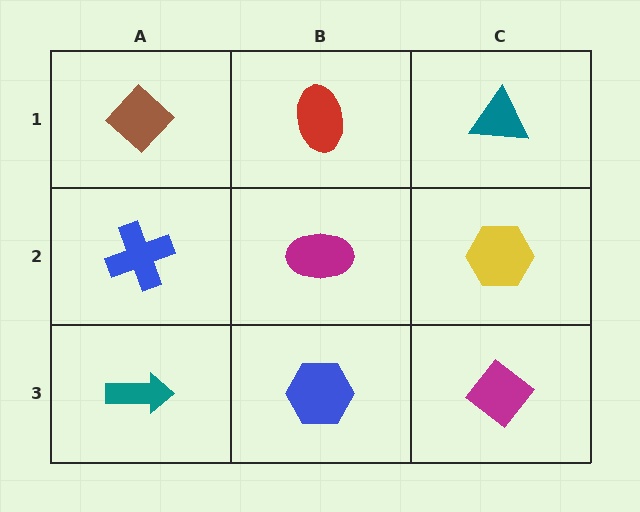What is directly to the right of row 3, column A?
A blue hexagon.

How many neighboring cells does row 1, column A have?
2.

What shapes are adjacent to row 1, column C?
A yellow hexagon (row 2, column C), a red ellipse (row 1, column B).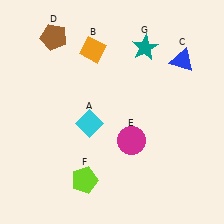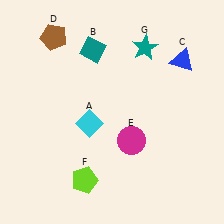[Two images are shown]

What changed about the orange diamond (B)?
In Image 1, B is orange. In Image 2, it changed to teal.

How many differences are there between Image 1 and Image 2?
There is 1 difference between the two images.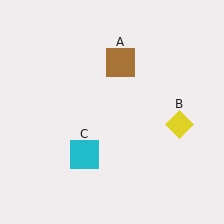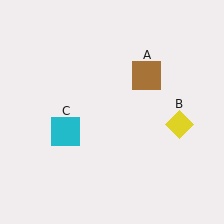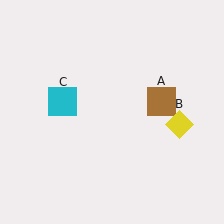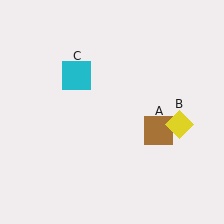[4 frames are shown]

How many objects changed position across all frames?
2 objects changed position: brown square (object A), cyan square (object C).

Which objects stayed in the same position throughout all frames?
Yellow diamond (object B) remained stationary.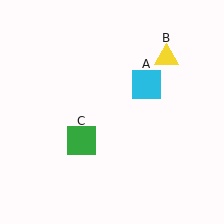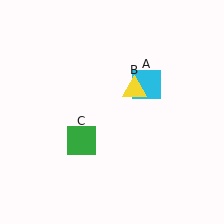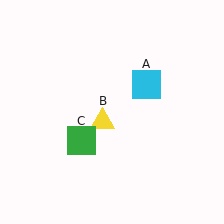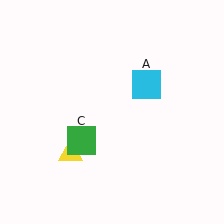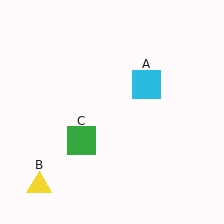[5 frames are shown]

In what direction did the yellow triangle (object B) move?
The yellow triangle (object B) moved down and to the left.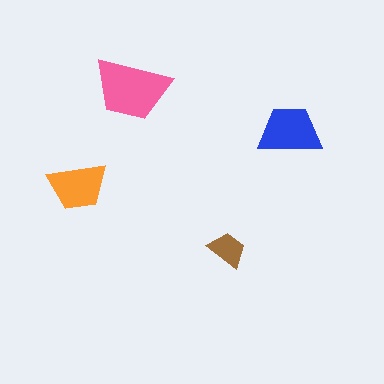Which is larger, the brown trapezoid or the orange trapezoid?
The orange one.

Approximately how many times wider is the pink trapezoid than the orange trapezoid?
About 1.5 times wider.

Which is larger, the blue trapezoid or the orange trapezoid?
The blue one.